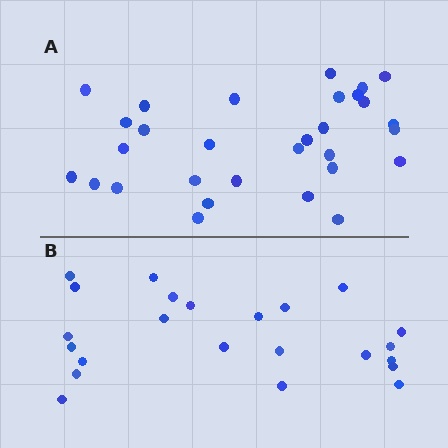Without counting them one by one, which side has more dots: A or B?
Region A (the top region) has more dots.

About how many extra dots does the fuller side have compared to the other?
Region A has roughly 8 or so more dots than region B.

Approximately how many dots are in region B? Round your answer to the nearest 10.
About 20 dots. (The exact count is 23, which rounds to 20.)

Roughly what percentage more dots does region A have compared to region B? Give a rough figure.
About 30% more.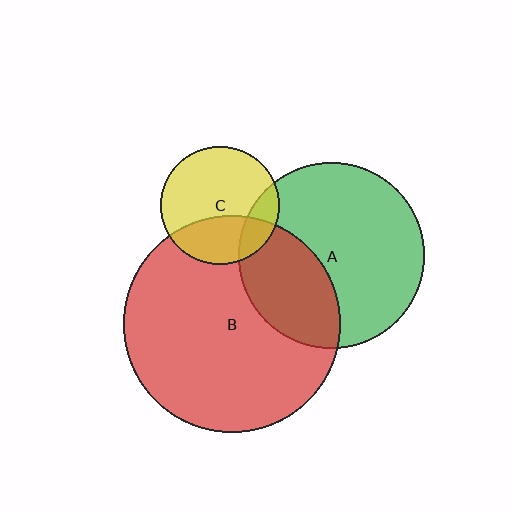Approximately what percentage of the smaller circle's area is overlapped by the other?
Approximately 35%.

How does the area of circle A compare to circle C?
Approximately 2.5 times.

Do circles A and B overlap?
Yes.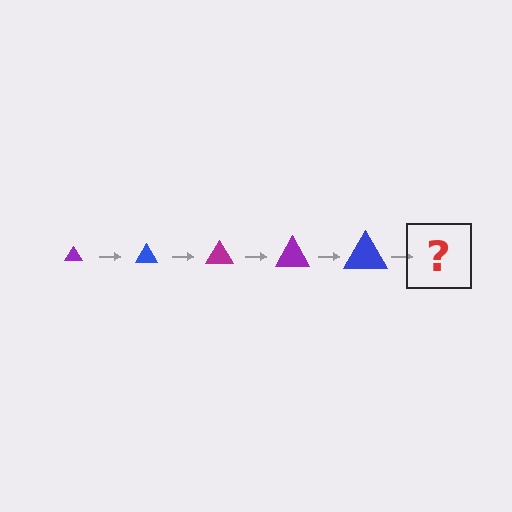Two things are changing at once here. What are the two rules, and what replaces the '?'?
The two rules are that the triangle grows larger each step and the color cycles through purple, blue, and magenta. The '?' should be a magenta triangle, larger than the previous one.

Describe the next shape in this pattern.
It should be a magenta triangle, larger than the previous one.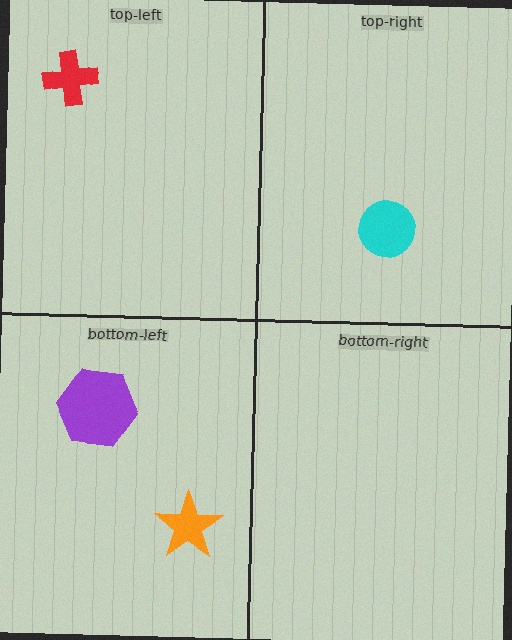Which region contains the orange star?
The bottom-left region.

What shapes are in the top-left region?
The red cross.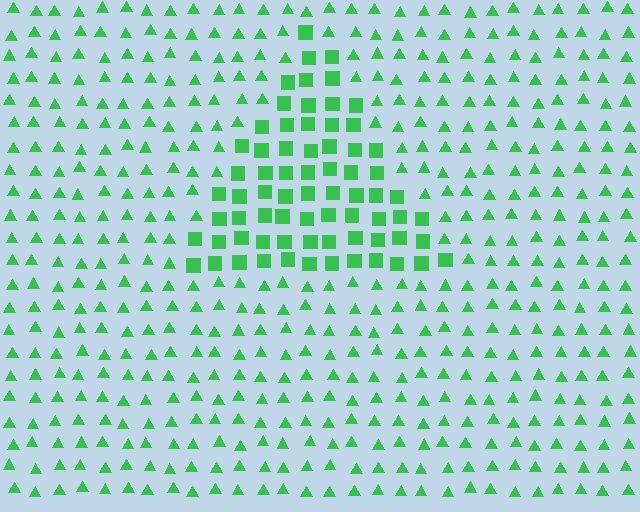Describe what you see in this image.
The image is filled with small green elements arranged in a uniform grid. A triangle-shaped region contains squares, while the surrounding area contains triangles. The boundary is defined purely by the change in element shape.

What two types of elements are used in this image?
The image uses squares inside the triangle region and triangles outside it.